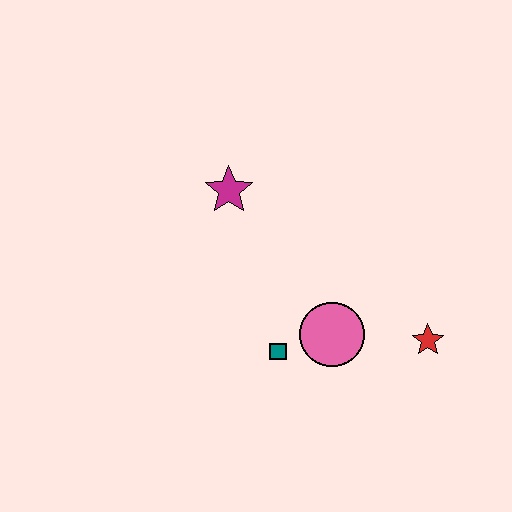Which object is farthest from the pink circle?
The magenta star is farthest from the pink circle.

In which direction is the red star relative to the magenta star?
The red star is to the right of the magenta star.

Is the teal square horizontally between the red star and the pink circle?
No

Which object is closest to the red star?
The pink circle is closest to the red star.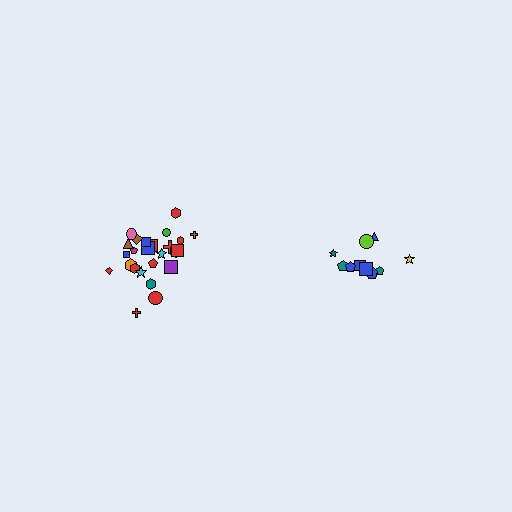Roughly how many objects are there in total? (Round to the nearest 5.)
Roughly 35 objects in total.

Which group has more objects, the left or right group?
The left group.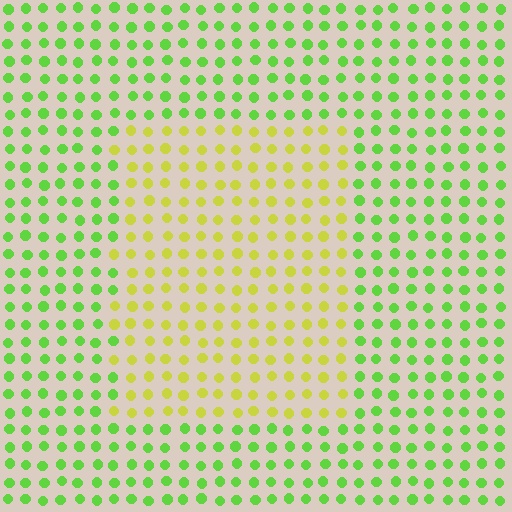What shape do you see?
I see a rectangle.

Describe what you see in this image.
The image is filled with small lime elements in a uniform arrangement. A rectangle-shaped region is visible where the elements are tinted to a slightly different hue, forming a subtle color boundary.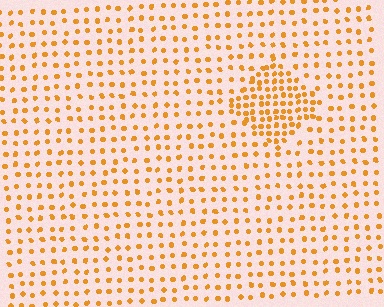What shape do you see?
I see a diamond.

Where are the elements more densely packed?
The elements are more densely packed inside the diamond boundary.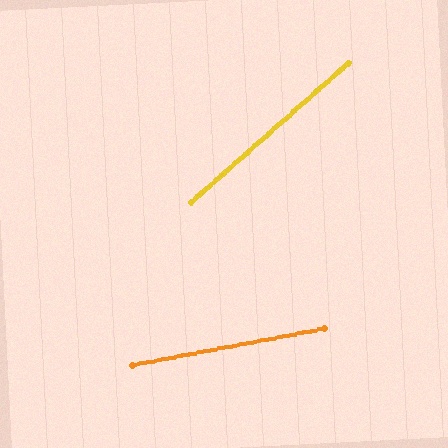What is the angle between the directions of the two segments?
Approximately 31 degrees.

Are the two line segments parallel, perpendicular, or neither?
Neither parallel nor perpendicular — they differ by about 31°.